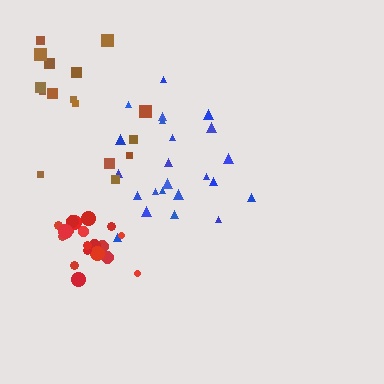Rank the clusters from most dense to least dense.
red, blue, brown.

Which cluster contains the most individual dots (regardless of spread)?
Blue (23).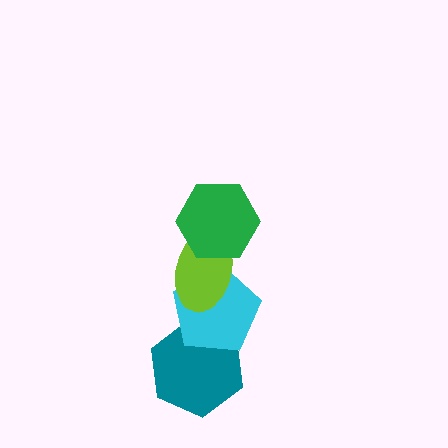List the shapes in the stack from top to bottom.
From top to bottom: the green hexagon, the lime ellipse, the cyan pentagon, the teal hexagon.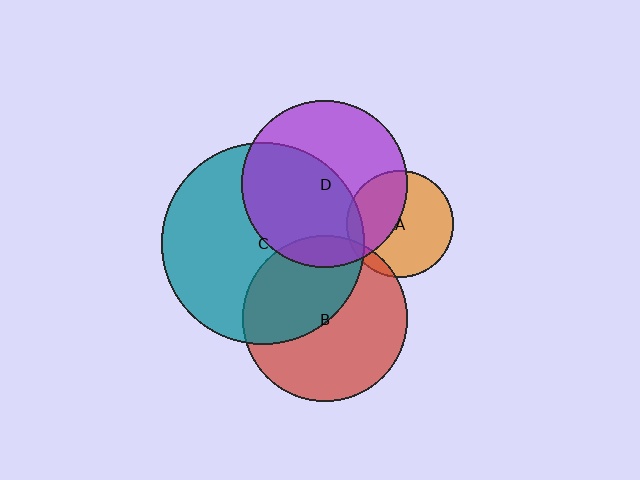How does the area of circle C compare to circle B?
Approximately 1.5 times.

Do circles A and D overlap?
Yes.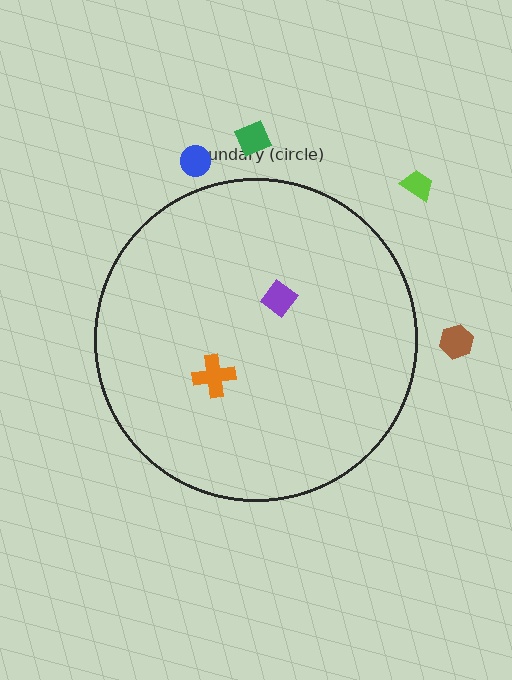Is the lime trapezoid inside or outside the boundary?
Outside.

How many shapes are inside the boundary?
2 inside, 4 outside.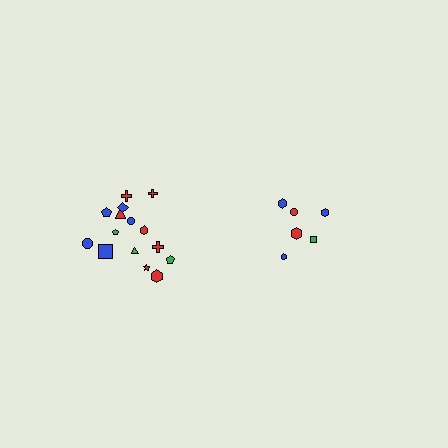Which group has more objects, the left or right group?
The left group.